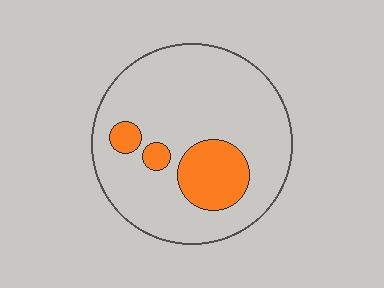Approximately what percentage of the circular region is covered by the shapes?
Approximately 20%.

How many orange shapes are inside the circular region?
3.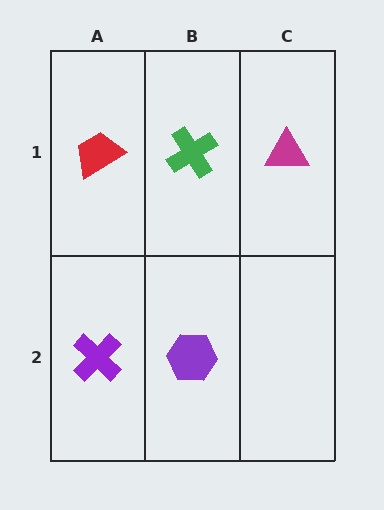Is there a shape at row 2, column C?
No, that cell is empty.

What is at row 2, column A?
A purple cross.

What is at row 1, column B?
A green cross.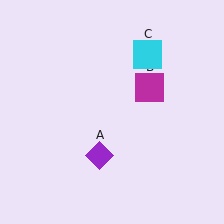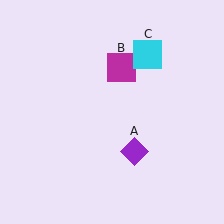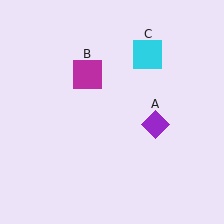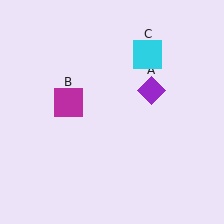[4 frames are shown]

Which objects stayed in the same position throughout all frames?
Cyan square (object C) remained stationary.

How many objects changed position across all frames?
2 objects changed position: purple diamond (object A), magenta square (object B).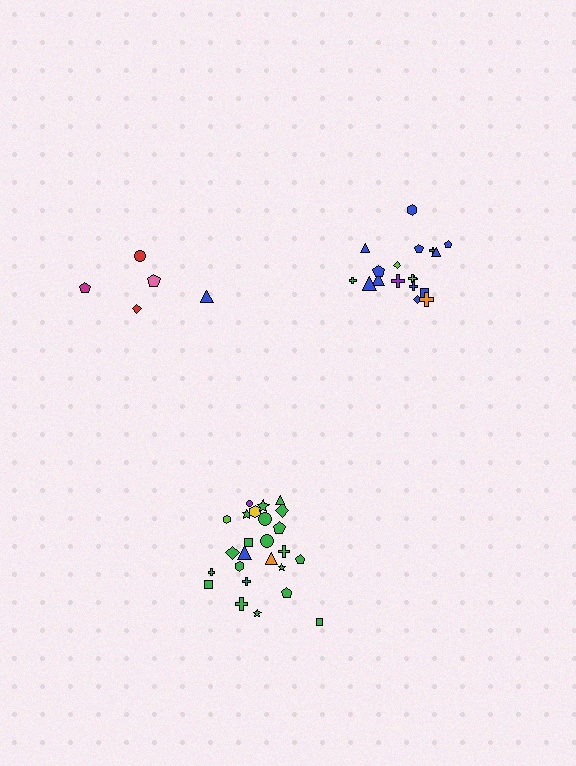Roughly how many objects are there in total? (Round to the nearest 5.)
Roughly 50 objects in total.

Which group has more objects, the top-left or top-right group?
The top-right group.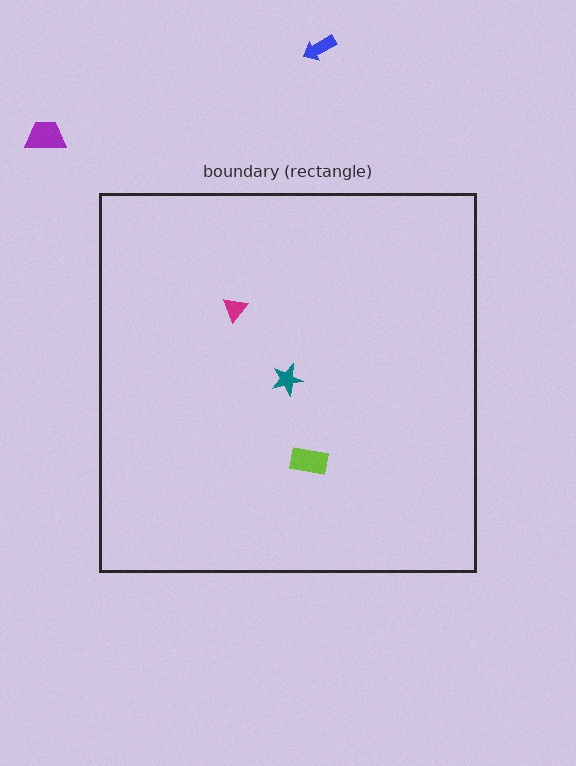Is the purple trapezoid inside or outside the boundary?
Outside.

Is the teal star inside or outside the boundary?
Inside.